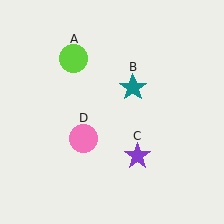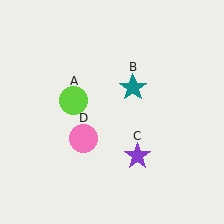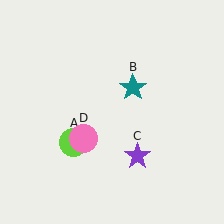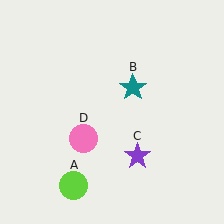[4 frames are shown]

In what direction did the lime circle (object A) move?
The lime circle (object A) moved down.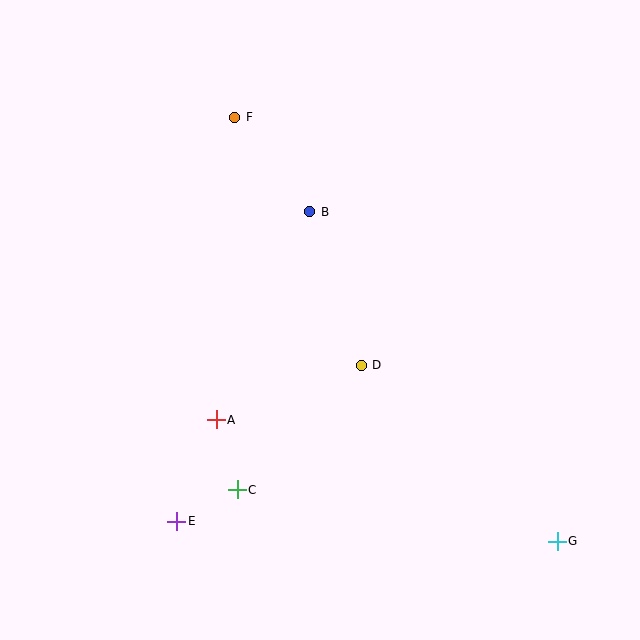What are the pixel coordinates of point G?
Point G is at (557, 541).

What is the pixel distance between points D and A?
The distance between D and A is 155 pixels.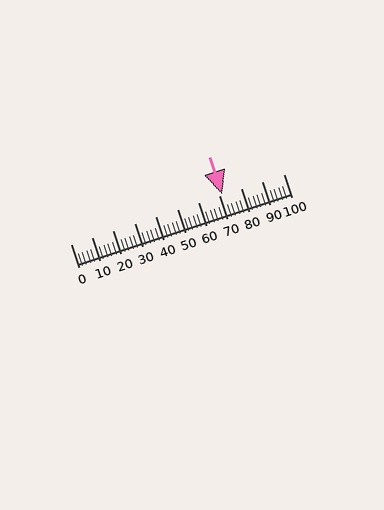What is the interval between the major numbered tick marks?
The major tick marks are spaced 10 units apart.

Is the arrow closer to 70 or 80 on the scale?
The arrow is closer to 70.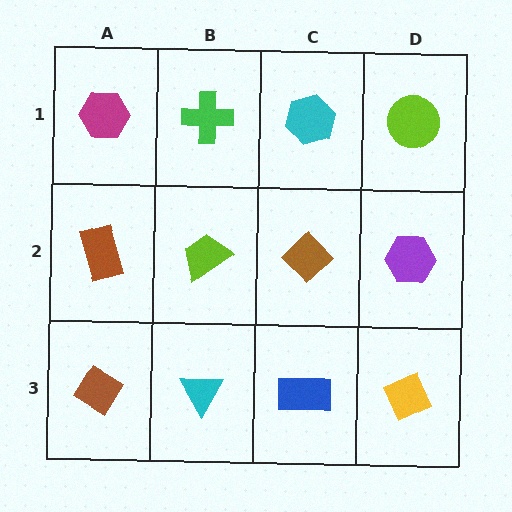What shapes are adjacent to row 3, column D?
A purple hexagon (row 2, column D), a blue rectangle (row 3, column C).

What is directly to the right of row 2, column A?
A lime trapezoid.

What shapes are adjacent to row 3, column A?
A brown rectangle (row 2, column A), a cyan triangle (row 3, column B).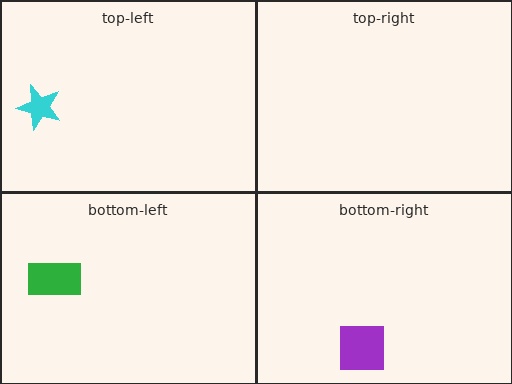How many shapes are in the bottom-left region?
1.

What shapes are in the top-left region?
The cyan star.